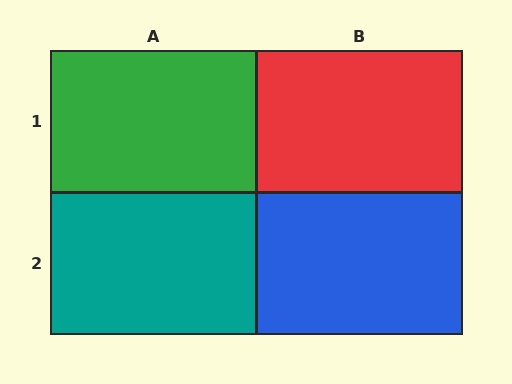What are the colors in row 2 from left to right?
Teal, blue.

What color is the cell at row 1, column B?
Red.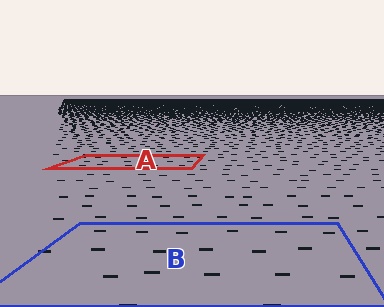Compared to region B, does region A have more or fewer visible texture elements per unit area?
Region A has more texture elements per unit area — they are packed more densely because it is farther away.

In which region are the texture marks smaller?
The texture marks are smaller in region A, because it is farther away.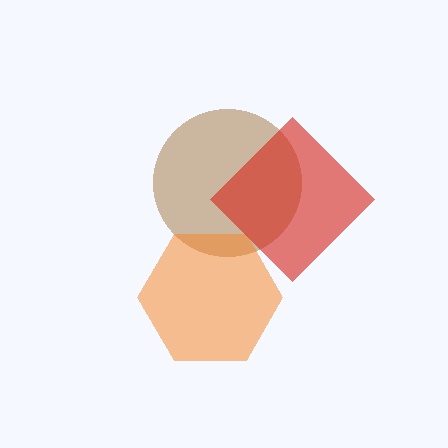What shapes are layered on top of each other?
The layered shapes are: a brown circle, an orange hexagon, a red diamond.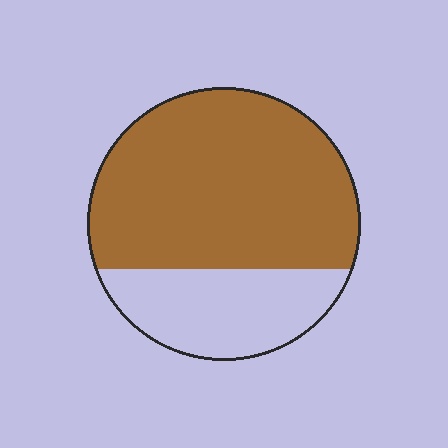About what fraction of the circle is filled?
About two thirds (2/3).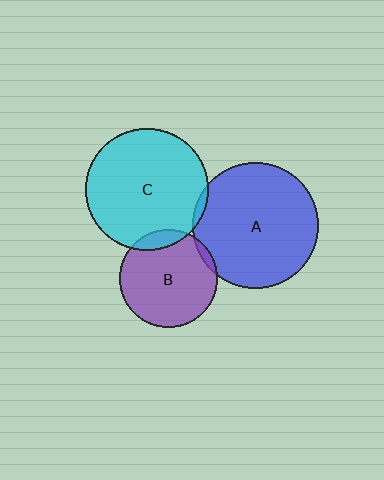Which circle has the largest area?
Circle A (blue).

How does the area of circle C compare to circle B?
Approximately 1.6 times.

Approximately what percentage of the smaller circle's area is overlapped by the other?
Approximately 5%.